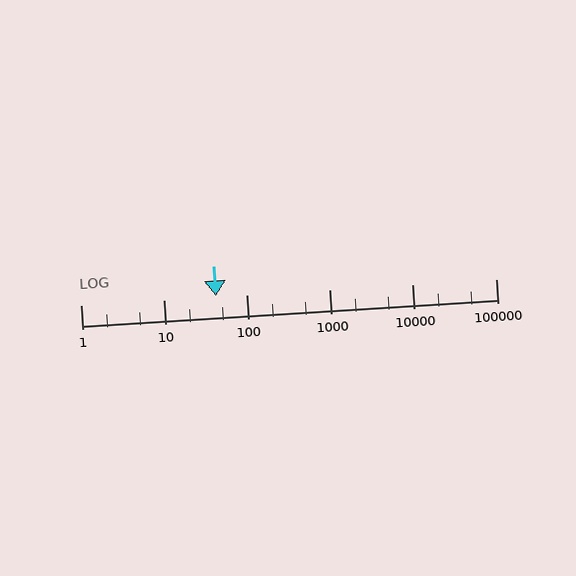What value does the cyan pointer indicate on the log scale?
The pointer indicates approximately 42.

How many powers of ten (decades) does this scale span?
The scale spans 5 decades, from 1 to 100000.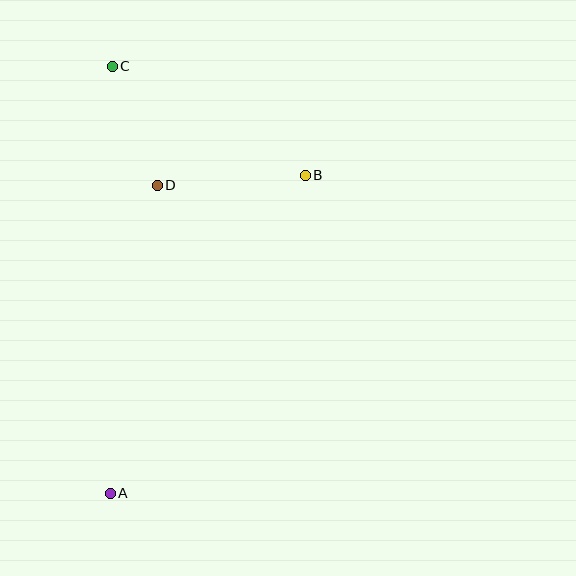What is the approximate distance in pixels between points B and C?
The distance between B and C is approximately 221 pixels.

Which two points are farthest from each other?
Points A and C are farthest from each other.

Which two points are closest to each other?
Points C and D are closest to each other.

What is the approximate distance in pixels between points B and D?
The distance between B and D is approximately 148 pixels.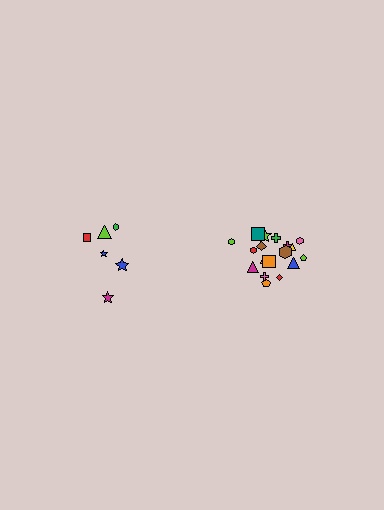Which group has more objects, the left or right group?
The right group.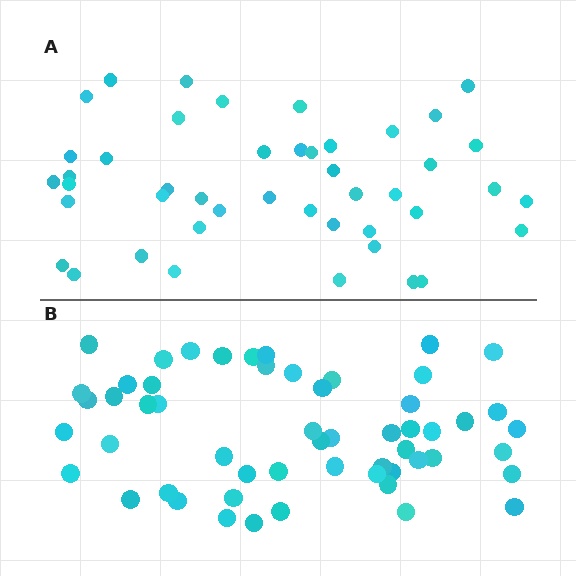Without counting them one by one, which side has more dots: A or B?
Region B (the bottom region) has more dots.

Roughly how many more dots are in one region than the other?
Region B has roughly 10 or so more dots than region A.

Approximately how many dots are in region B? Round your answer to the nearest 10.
About 60 dots. (The exact count is 55, which rounds to 60.)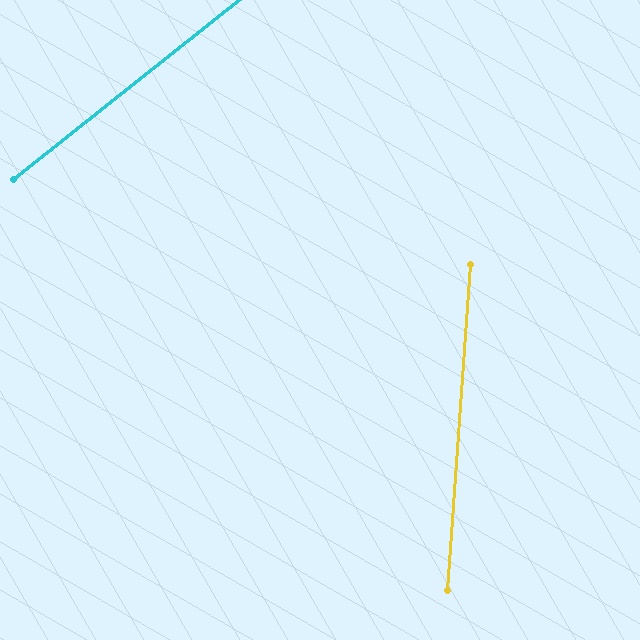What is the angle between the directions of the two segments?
Approximately 47 degrees.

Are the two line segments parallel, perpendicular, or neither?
Neither parallel nor perpendicular — they differ by about 47°.